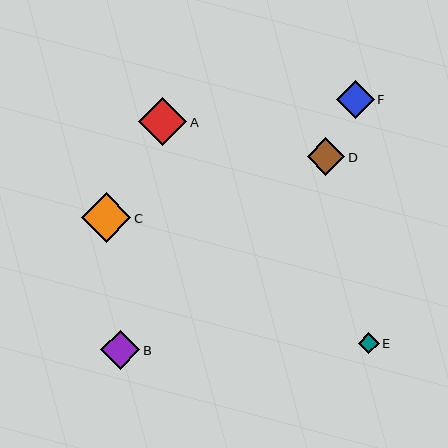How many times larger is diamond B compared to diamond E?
Diamond B is approximately 1.9 times the size of diamond E.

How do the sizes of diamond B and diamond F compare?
Diamond B and diamond F are approximately the same size.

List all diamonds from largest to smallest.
From largest to smallest: C, A, B, D, F, E.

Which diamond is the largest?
Diamond C is the largest with a size of approximately 49 pixels.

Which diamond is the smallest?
Diamond E is the smallest with a size of approximately 21 pixels.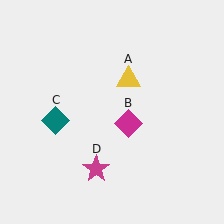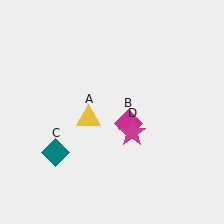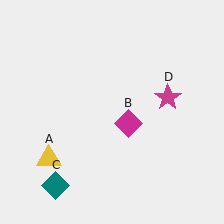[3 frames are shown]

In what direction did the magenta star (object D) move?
The magenta star (object D) moved up and to the right.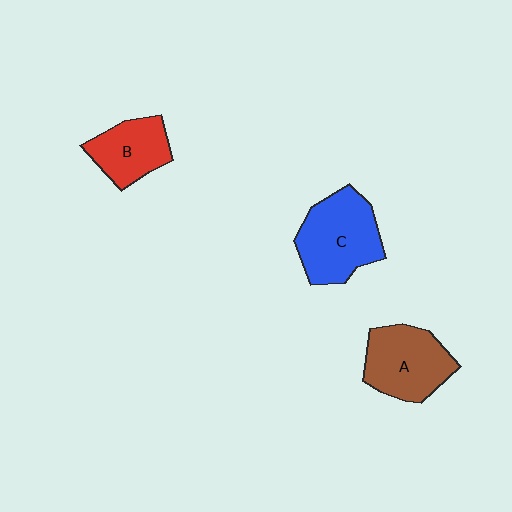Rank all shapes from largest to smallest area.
From largest to smallest: C (blue), A (brown), B (red).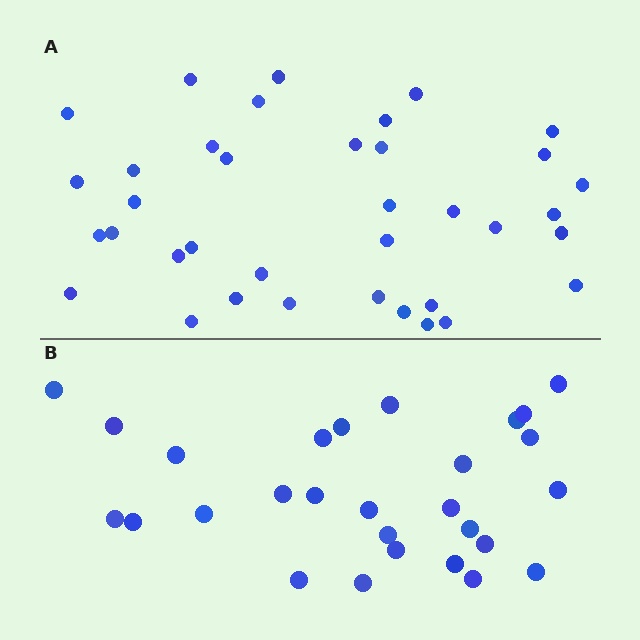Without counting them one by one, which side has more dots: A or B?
Region A (the top region) has more dots.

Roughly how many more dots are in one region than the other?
Region A has roughly 8 or so more dots than region B.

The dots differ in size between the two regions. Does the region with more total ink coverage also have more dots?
No. Region B has more total ink coverage because its dots are larger, but region A actually contains more individual dots. Total area can be misleading — the number of items is what matters here.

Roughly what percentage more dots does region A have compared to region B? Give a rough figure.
About 30% more.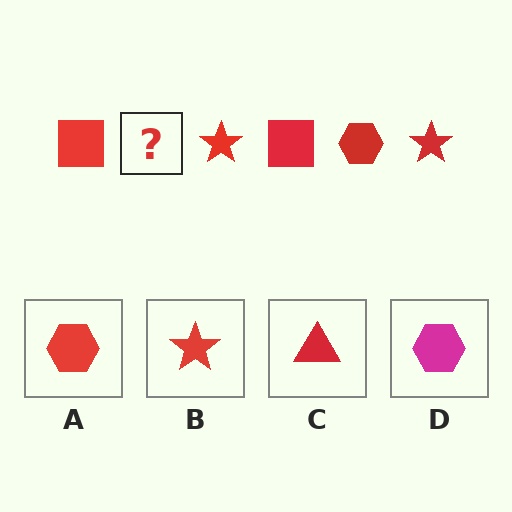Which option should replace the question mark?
Option A.